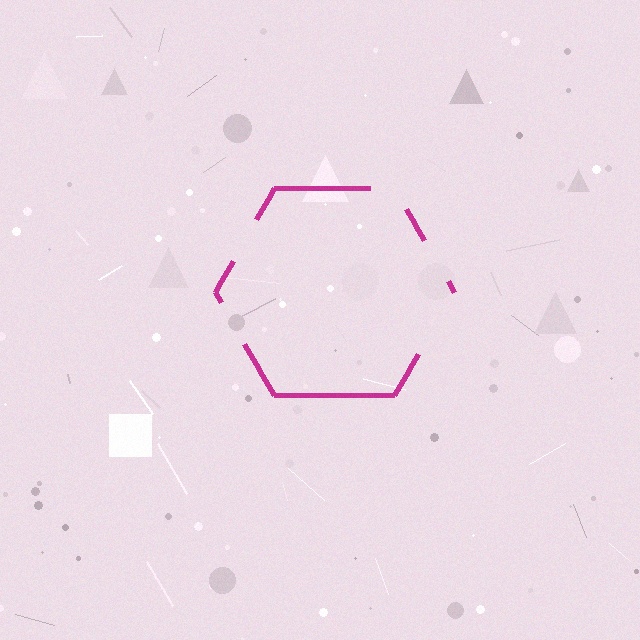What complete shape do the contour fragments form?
The contour fragments form a hexagon.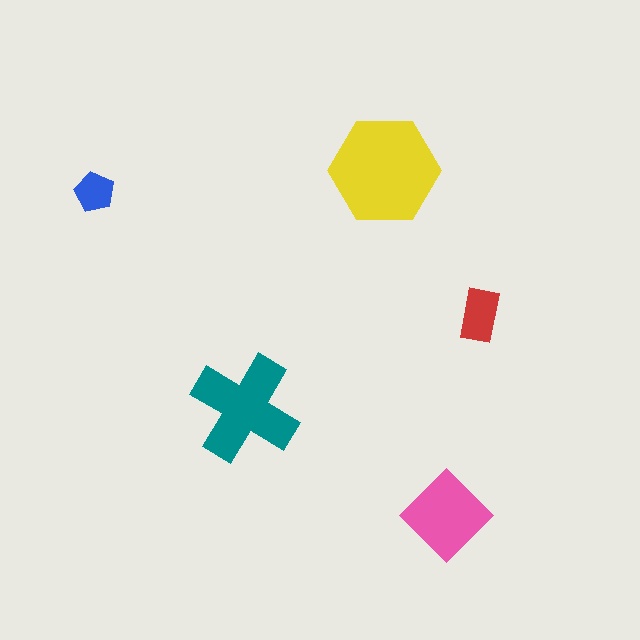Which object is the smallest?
The blue pentagon.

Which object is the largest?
The yellow hexagon.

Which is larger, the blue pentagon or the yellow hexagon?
The yellow hexagon.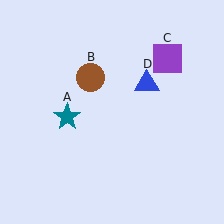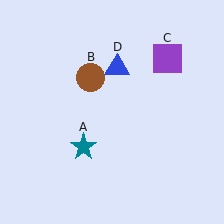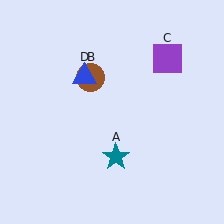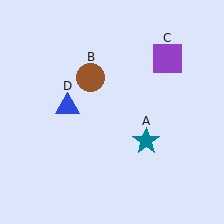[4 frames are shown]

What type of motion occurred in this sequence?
The teal star (object A), blue triangle (object D) rotated counterclockwise around the center of the scene.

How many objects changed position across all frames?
2 objects changed position: teal star (object A), blue triangle (object D).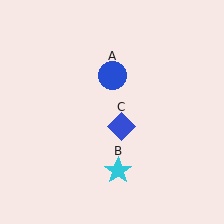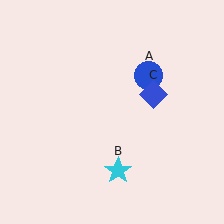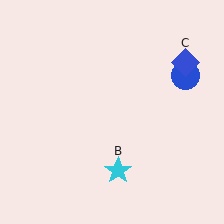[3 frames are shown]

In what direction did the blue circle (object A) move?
The blue circle (object A) moved right.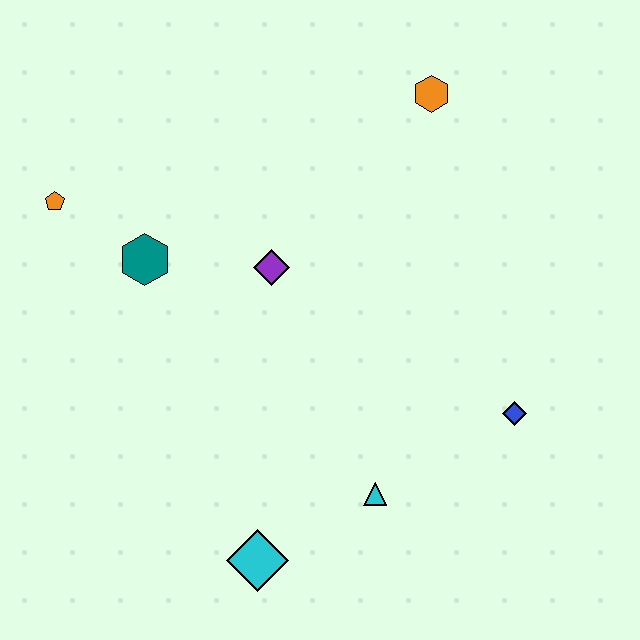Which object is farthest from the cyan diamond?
The orange hexagon is farthest from the cyan diamond.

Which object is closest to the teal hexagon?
The orange pentagon is closest to the teal hexagon.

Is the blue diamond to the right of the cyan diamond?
Yes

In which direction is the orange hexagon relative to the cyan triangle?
The orange hexagon is above the cyan triangle.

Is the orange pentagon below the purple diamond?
No